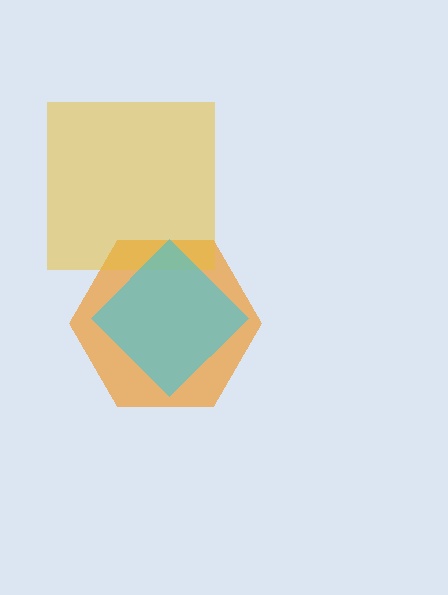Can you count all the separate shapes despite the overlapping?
Yes, there are 3 separate shapes.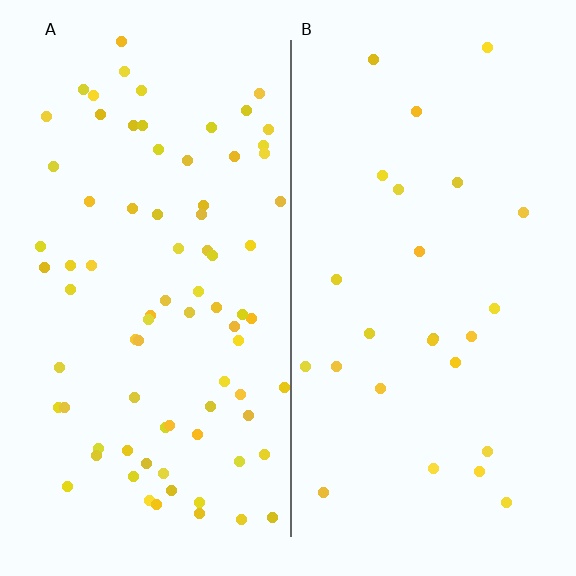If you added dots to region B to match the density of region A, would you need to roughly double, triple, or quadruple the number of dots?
Approximately triple.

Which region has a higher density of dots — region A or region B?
A (the left).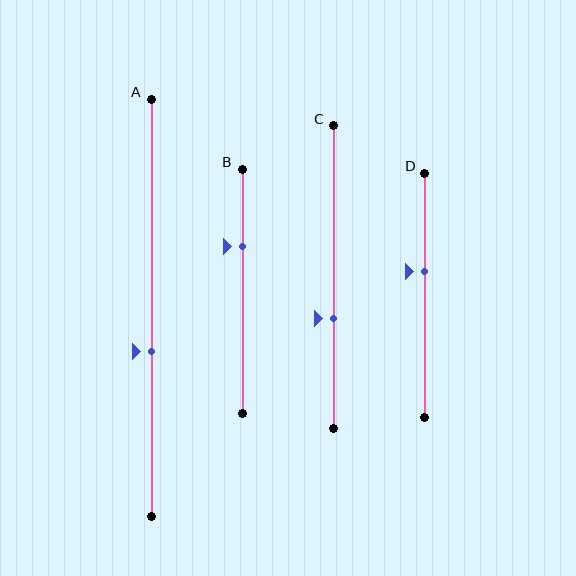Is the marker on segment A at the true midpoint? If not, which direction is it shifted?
No, the marker on segment A is shifted downward by about 11% of the segment length.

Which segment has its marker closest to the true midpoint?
Segment D has its marker closest to the true midpoint.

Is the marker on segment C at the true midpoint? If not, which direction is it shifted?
No, the marker on segment C is shifted downward by about 14% of the segment length.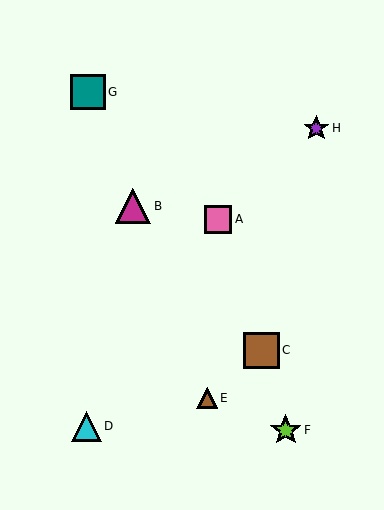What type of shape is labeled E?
Shape E is a brown triangle.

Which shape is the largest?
The brown square (labeled C) is the largest.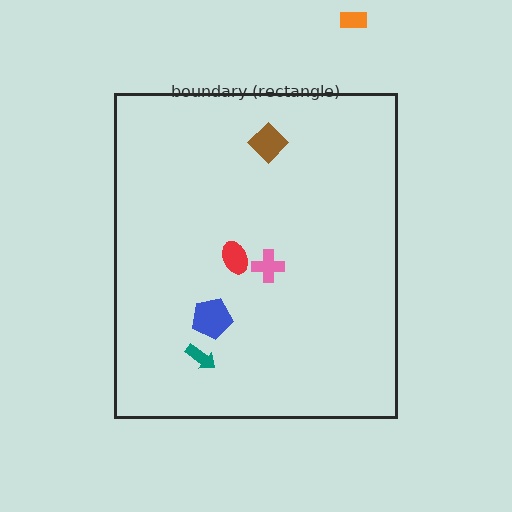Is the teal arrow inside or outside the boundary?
Inside.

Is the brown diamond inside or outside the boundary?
Inside.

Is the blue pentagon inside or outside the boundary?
Inside.